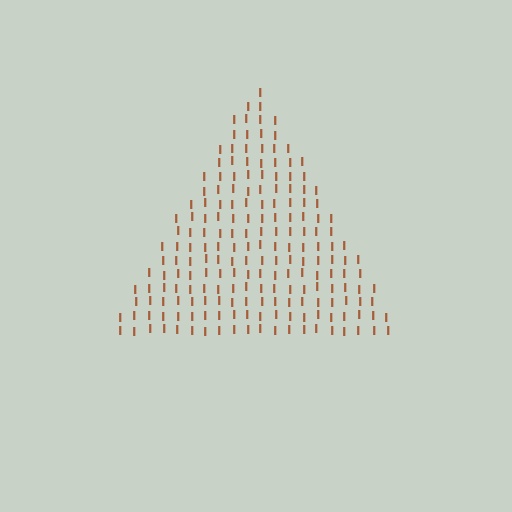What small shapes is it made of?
It is made of small letter I's.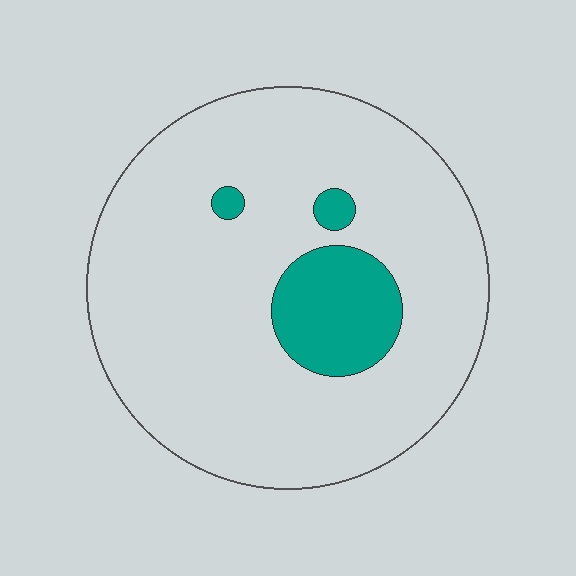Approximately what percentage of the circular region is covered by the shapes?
Approximately 10%.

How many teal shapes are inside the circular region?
3.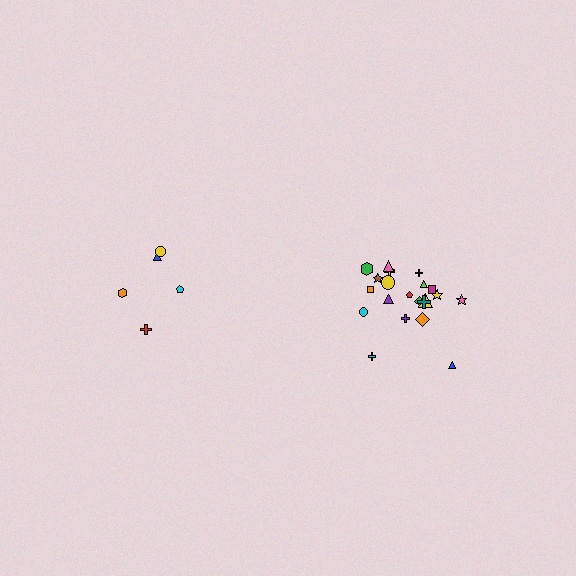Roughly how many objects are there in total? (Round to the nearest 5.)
Roughly 25 objects in total.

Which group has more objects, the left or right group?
The right group.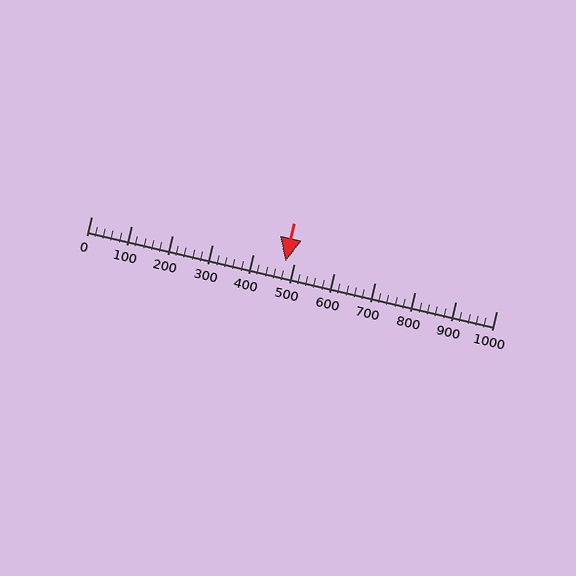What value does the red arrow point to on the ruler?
The red arrow points to approximately 480.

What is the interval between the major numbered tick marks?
The major tick marks are spaced 100 units apart.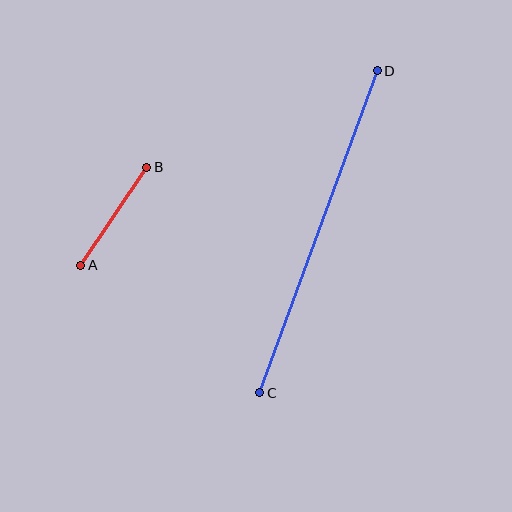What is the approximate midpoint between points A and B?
The midpoint is at approximately (114, 216) pixels.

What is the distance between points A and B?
The distance is approximately 118 pixels.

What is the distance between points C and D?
The distance is approximately 343 pixels.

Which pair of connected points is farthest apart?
Points C and D are farthest apart.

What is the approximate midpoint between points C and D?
The midpoint is at approximately (318, 232) pixels.